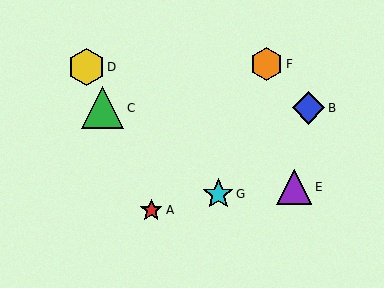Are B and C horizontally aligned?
Yes, both are at y≈108.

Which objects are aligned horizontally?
Objects B, C are aligned horizontally.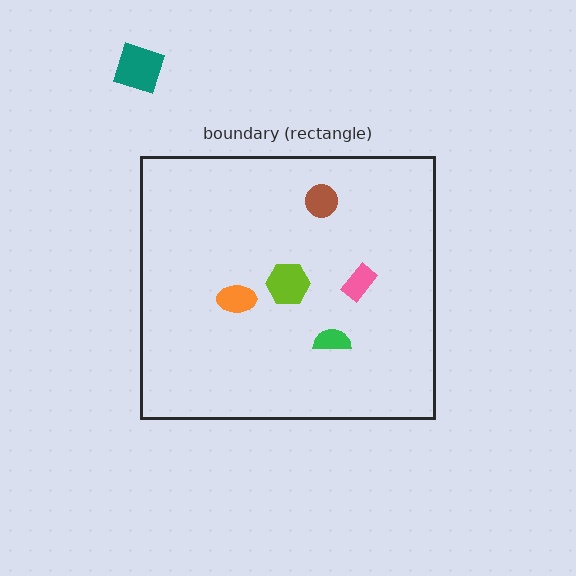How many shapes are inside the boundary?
5 inside, 1 outside.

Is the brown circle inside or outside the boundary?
Inside.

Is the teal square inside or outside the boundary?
Outside.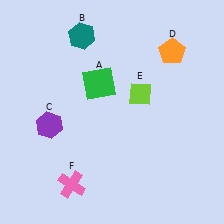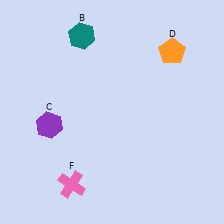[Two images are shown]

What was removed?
The green square (A), the lime diamond (E) were removed in Image 2.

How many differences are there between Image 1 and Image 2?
There are 2 differences between the two images.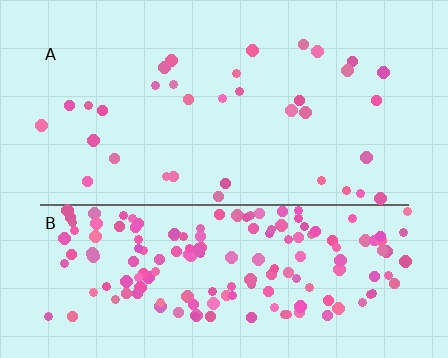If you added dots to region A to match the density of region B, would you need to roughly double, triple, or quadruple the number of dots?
Approximately quadruple.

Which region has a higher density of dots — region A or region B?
B (the bottom).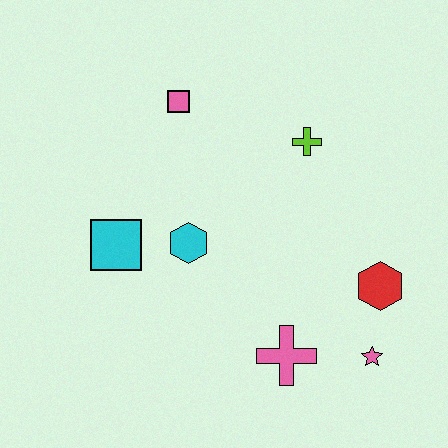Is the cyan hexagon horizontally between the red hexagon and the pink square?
Yes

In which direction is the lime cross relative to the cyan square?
The lime cross is to the right of the cyan square.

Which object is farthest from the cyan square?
The pink star is farthest from the cyan square.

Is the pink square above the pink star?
Yes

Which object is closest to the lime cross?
The pink square is closest to the lime cross.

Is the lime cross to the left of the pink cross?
No